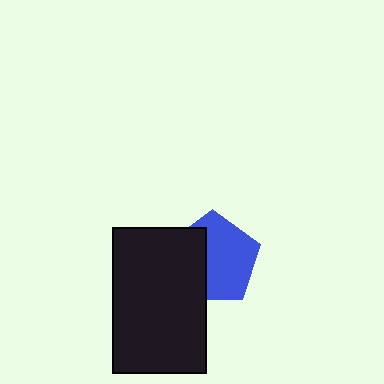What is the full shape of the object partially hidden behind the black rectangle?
The partially hidden object is a blue pentagon.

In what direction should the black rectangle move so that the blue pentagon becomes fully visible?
The black rectangle should move left. That is the shortest direction to clear the overlap and leave the blue pentagon fully visible.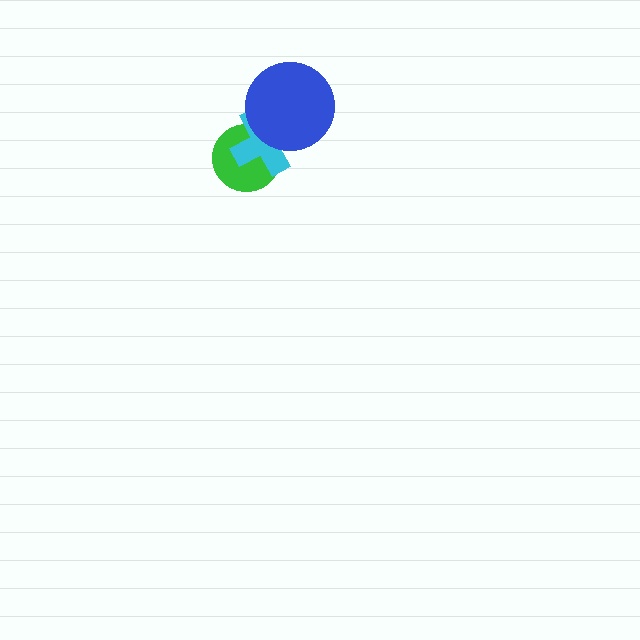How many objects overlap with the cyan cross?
2 objects overlap with the cyan cross.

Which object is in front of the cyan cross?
The blue circle is in front of the cyan cross.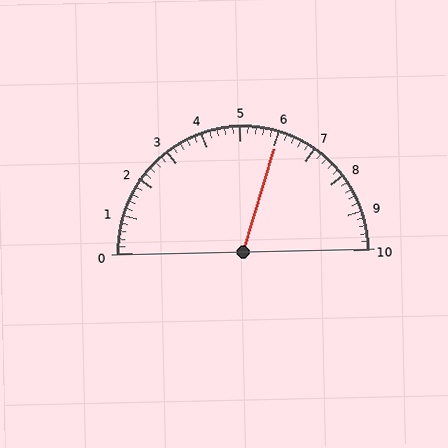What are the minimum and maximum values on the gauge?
The gauge ranges from 0 to 10.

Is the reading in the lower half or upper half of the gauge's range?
The reading is in the upper half of the range (0 to 10).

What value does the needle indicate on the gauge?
The needle indicates approximately 6.0.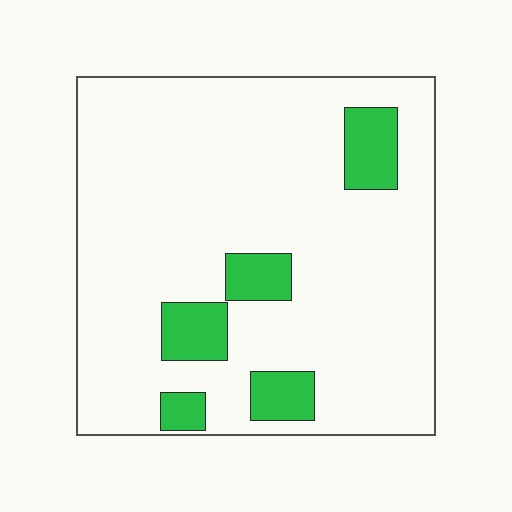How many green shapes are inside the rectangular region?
5.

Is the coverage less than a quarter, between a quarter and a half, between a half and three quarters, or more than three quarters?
Less than a quarter.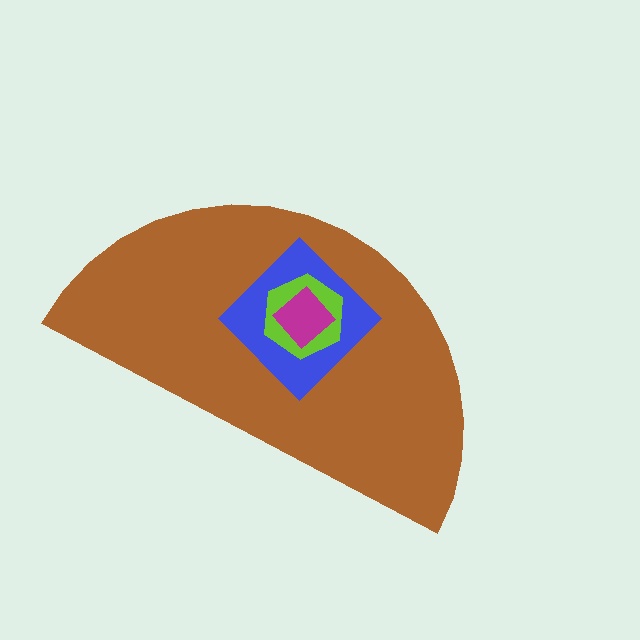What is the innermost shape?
The magenta diamond.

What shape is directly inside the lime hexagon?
The magenta diamond.